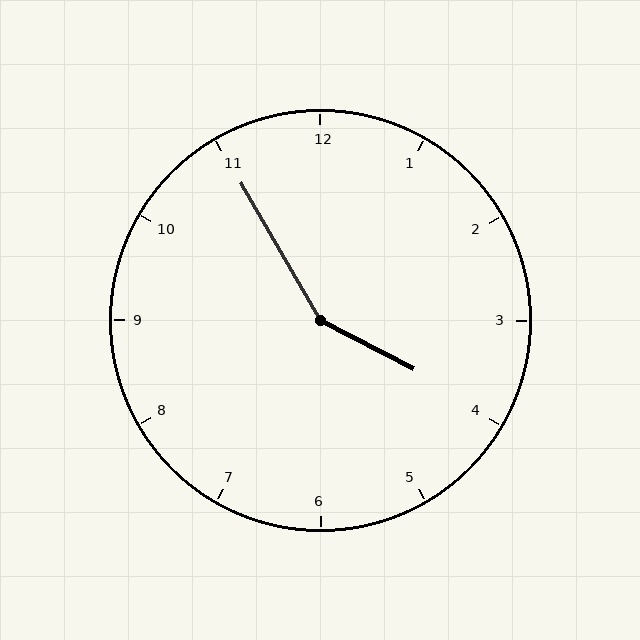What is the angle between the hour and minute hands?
Approximately 148 degrees.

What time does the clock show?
3:55.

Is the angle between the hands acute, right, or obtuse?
It is obtuse.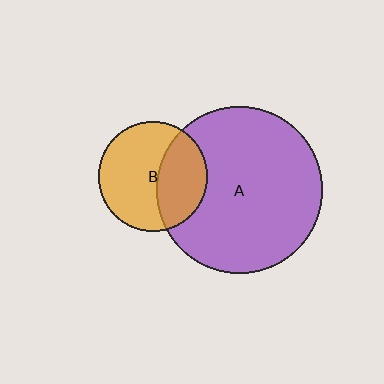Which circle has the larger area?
Circle A (purple).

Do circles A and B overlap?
Yes.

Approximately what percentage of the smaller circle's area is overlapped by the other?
Approximately 40%.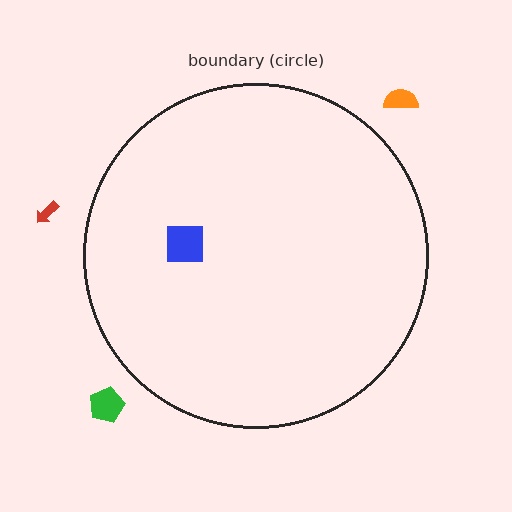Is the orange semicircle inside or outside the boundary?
Outside.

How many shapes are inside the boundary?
1 inside, 3 outside.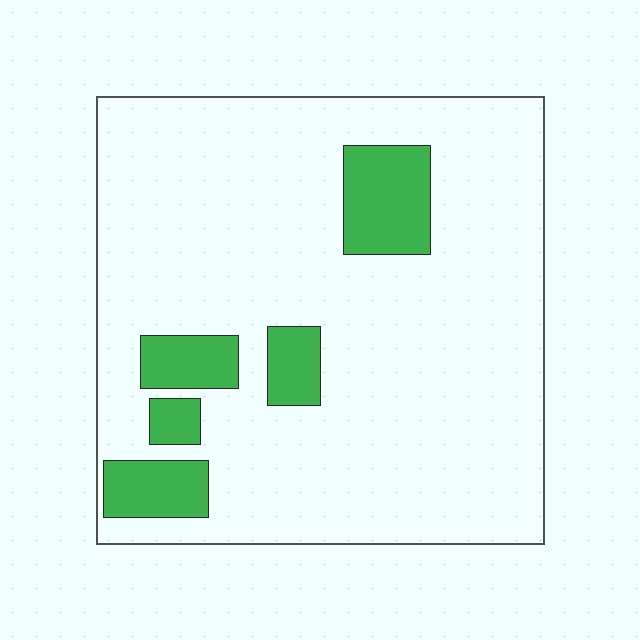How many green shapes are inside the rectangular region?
5.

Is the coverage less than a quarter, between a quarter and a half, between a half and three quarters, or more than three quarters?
Less than a quarter.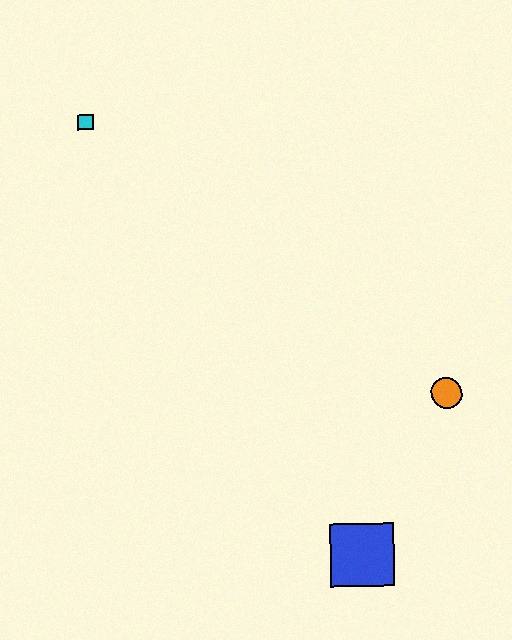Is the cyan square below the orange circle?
No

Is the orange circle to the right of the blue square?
Yes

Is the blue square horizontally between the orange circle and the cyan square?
Yes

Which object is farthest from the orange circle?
The cyan square is farthest from the orange circle.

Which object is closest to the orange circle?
The blue square is closest to the orange circle.